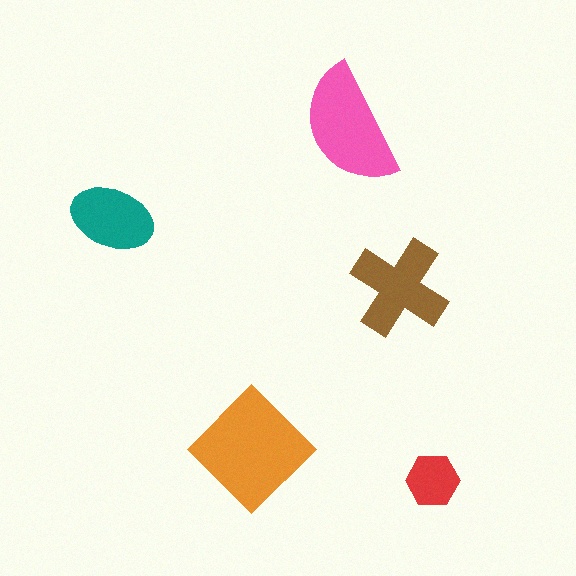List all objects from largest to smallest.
The orange diamond, the pink semicircle, the brown cross, the teal ellipse, the red hexagon.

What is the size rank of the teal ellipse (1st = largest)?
4th.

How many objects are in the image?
There are 5 objects in the image.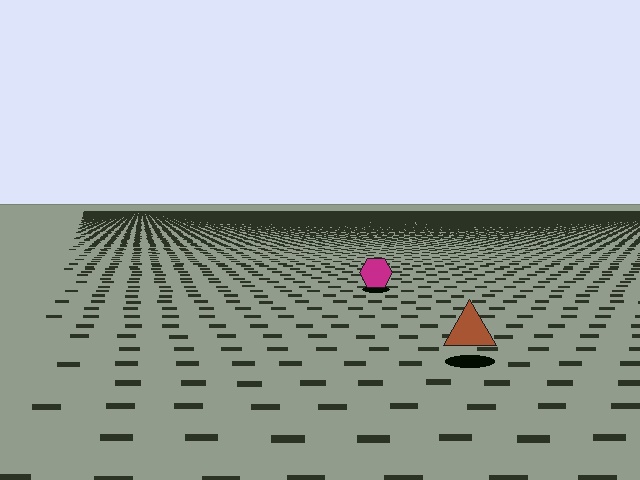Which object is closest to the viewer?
The brown triangle is closest. The texture marks near it are larger and more spread out.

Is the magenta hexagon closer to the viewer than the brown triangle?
No. The brown triangle is closer — you can tell from the texture gradient: the ground texture is coarser near it.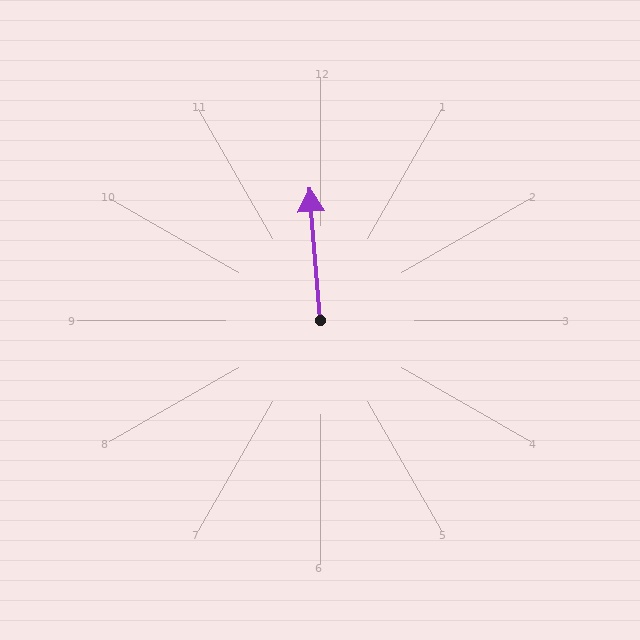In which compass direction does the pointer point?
North.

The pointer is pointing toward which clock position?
Roughly 12 o'clock.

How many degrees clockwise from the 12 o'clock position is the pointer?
Approximately 355 degrees.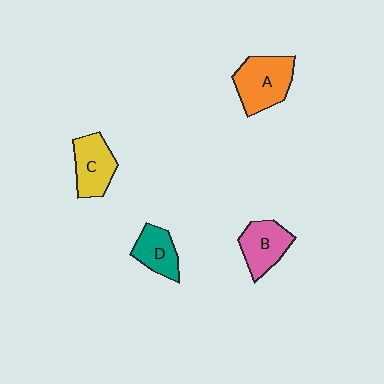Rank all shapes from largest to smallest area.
From largest to smallest: A (orange), C (yellow), B (pink), D (teal).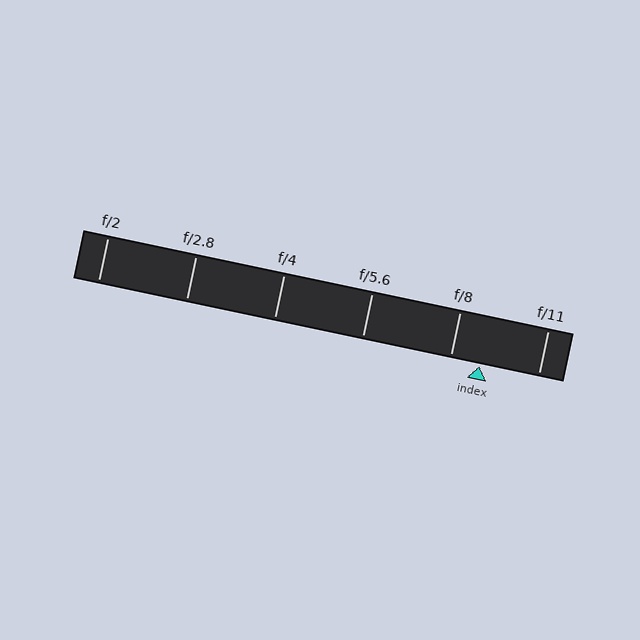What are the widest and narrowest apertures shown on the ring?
The widest aperture shown is f/2 and the narrowest is f/11.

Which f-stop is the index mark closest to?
The index mark is closest to f/8.